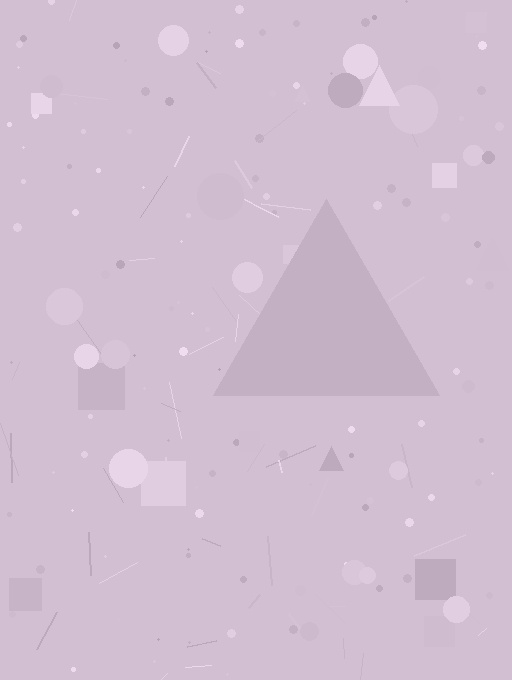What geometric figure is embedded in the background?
A triangle is embedded in the background.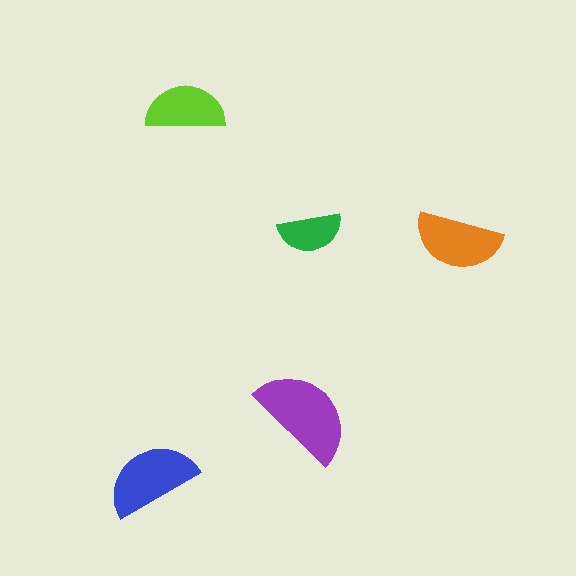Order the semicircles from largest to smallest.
the purple one, the blue one, the orange one, the lime one, the green one.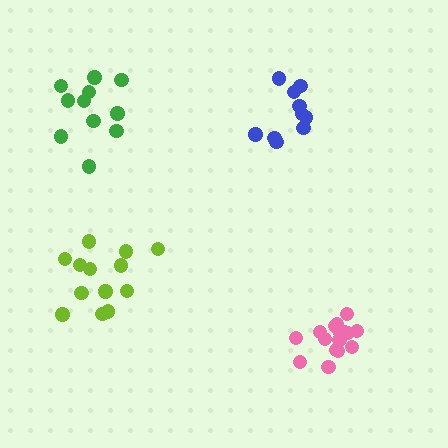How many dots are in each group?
Group 1: 10 dots, Group 2: 11 dots, Group 3: 13 dots, Group 4: 16 dots (50 total).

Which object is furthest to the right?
The pink cluster is rightmost.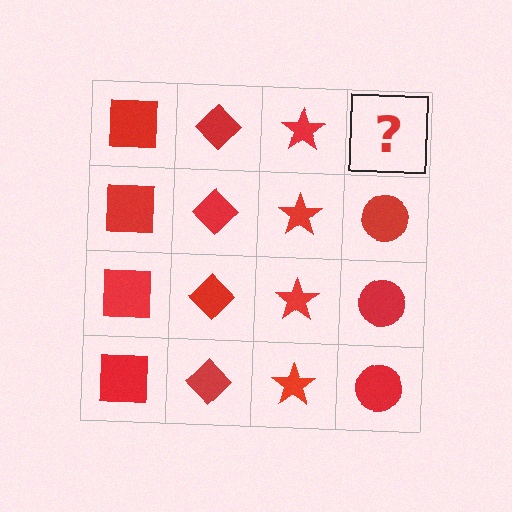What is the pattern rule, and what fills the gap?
The rule is that each column has a consistent shape. The gap should be filled with a red circle.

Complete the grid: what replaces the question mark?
The question mark should be replaced with a red circle.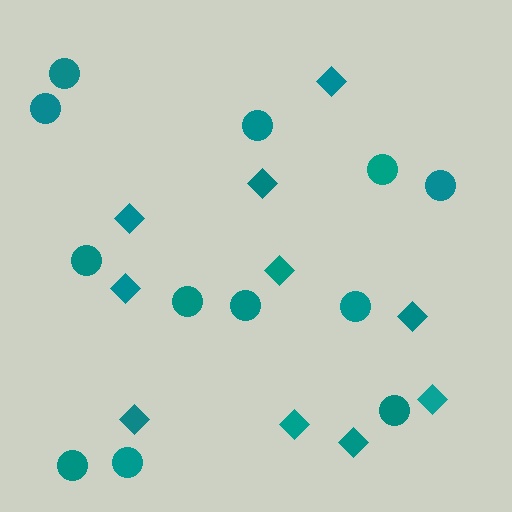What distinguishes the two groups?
There are 2 groups: one group of diamonds (10) and one group of circles (12).